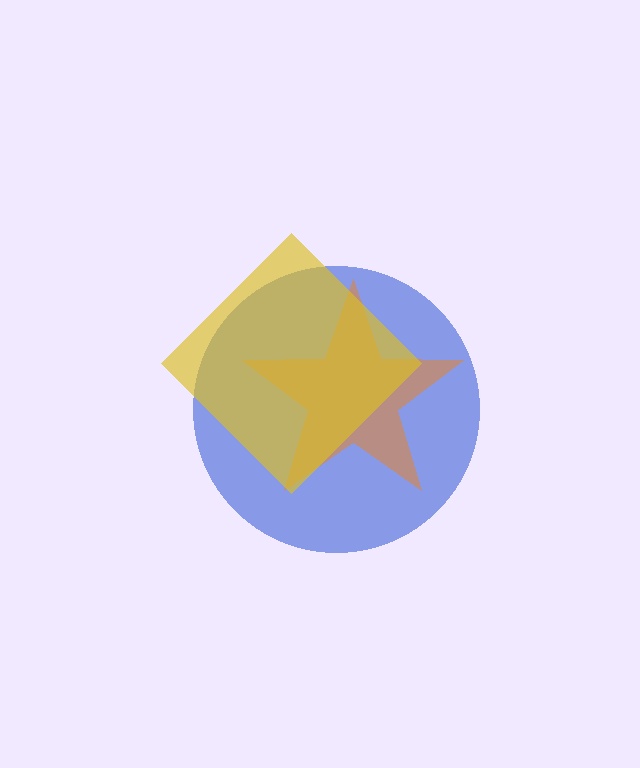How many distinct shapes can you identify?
There are 3 distinct shapes: a blue circle, an orange star, a yellow diamond.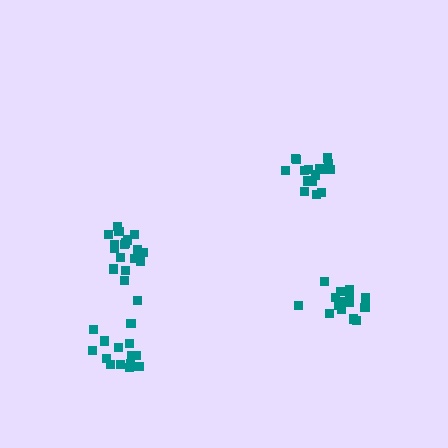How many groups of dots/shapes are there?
There are 4 groups.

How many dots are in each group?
Group 1: 15 dots, Group 2: 17 dots, Group 3: 16 dots, Group 4: 19 dots (67 total).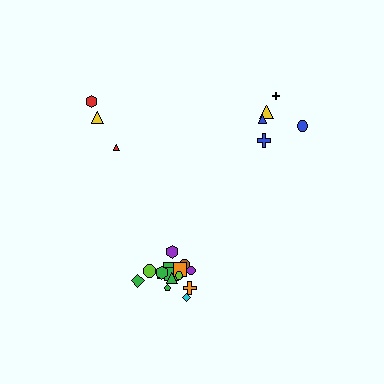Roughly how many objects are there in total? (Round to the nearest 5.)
Roughly 25 objects in total.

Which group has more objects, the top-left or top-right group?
The top-right group.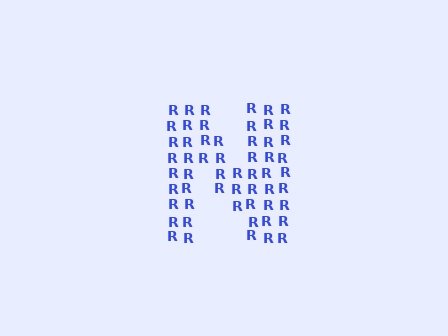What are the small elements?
The small elements are letter R's.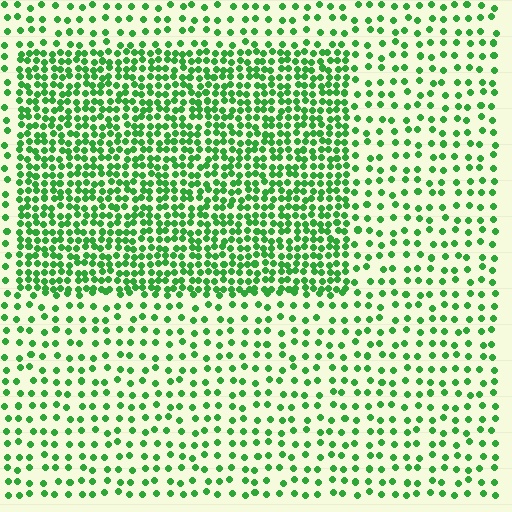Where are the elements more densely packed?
The elements are more densely packed inside the rectangle boundary.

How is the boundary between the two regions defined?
The boundary is defined by a change in element density (approximately 2.4x ratio). All elements are the same color, size, and shape.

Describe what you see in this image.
The image contains small green elements arranged at two different densities. A rectangle-shaped region is visible where the elements are more densely packed than the surrounding area.